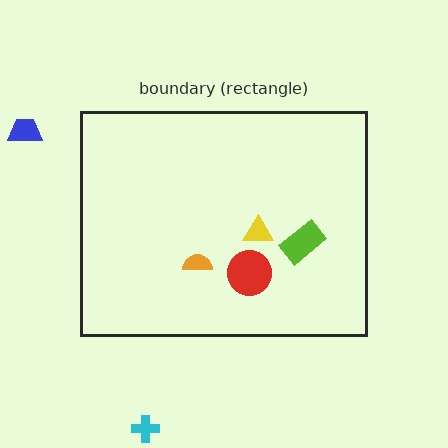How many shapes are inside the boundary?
4 inside, 2 outside.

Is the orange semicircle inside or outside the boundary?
Inside.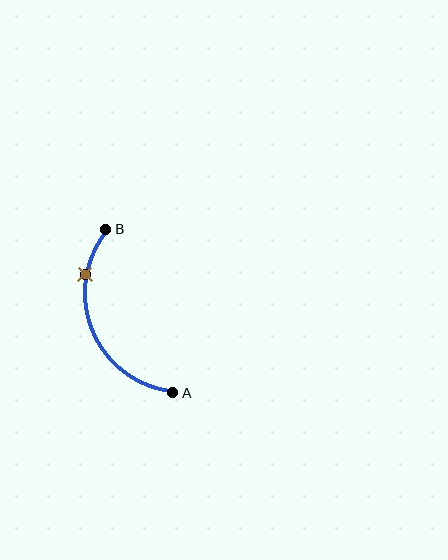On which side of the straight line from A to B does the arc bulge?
The arc bulges to the left of the straight line connecting A and B.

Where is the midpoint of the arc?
The arc midpoint is the point on the curve farthest from the straight line joining A and B. It sits to the left of that line.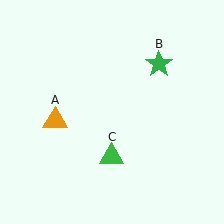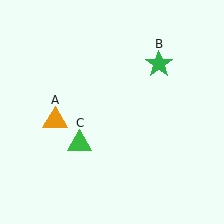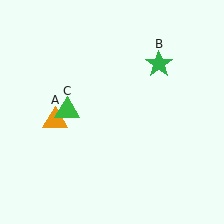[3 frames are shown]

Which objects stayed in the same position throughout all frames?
Orange triangle (object A) and green star (object B) remained stationary.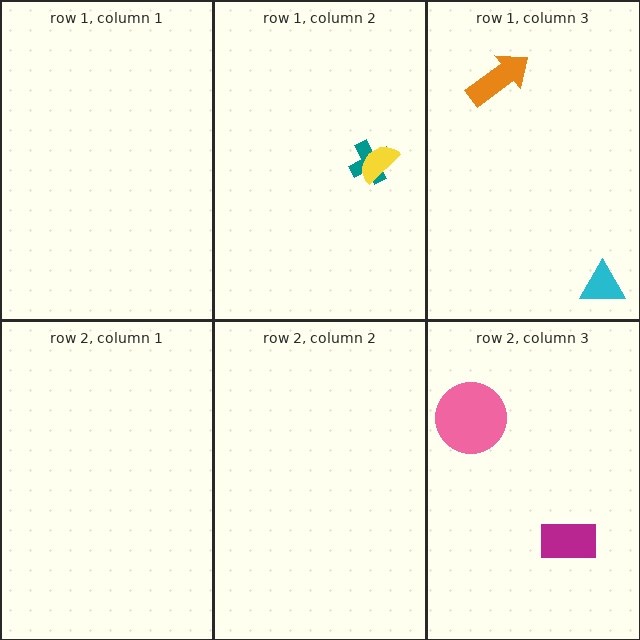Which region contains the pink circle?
The row 2, column 3 region.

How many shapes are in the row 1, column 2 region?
2.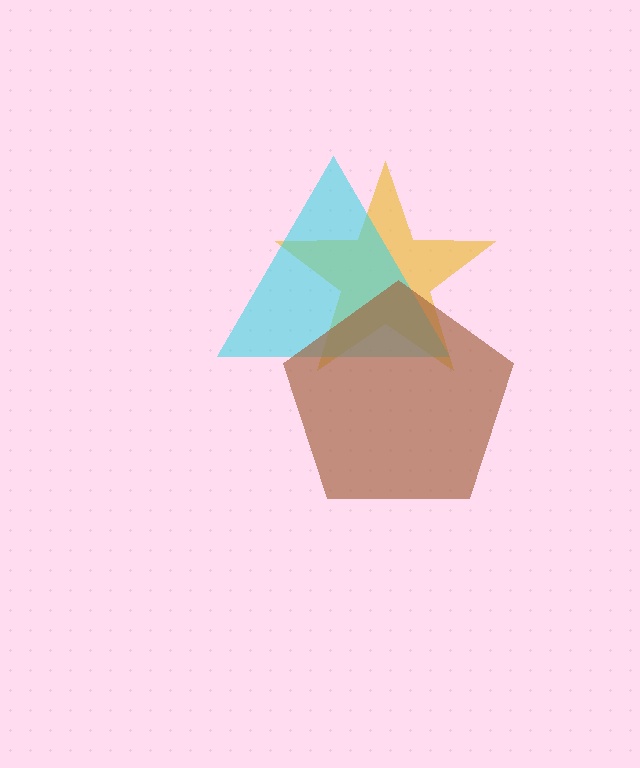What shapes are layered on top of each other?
The layered shapes are: a yellow star, a cyan triangle, a brown pentagon.